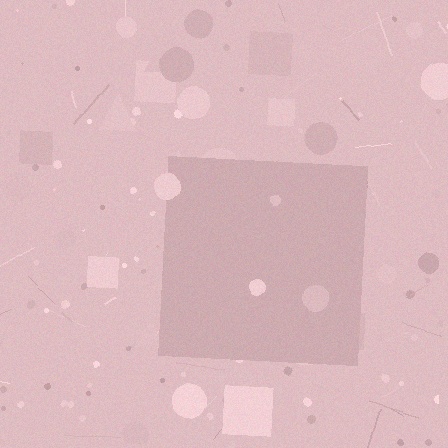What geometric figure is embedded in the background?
A square is embedded in the background.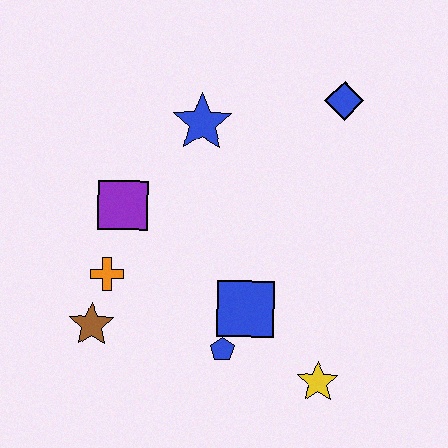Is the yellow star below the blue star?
Yes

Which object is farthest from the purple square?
The yellow star is farthest from the purple square.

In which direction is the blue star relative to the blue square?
The blue star is above the blue square.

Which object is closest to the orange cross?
The brown star is closest to the orange cross.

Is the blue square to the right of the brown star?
Yes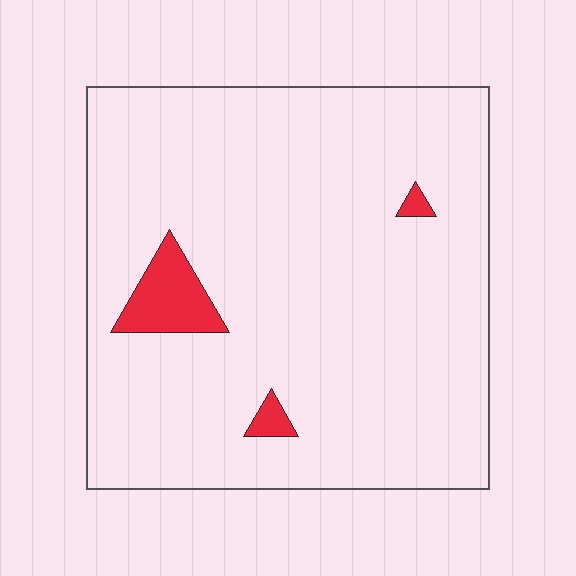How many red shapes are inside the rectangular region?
3.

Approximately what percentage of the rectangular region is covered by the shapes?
Approximately 5%.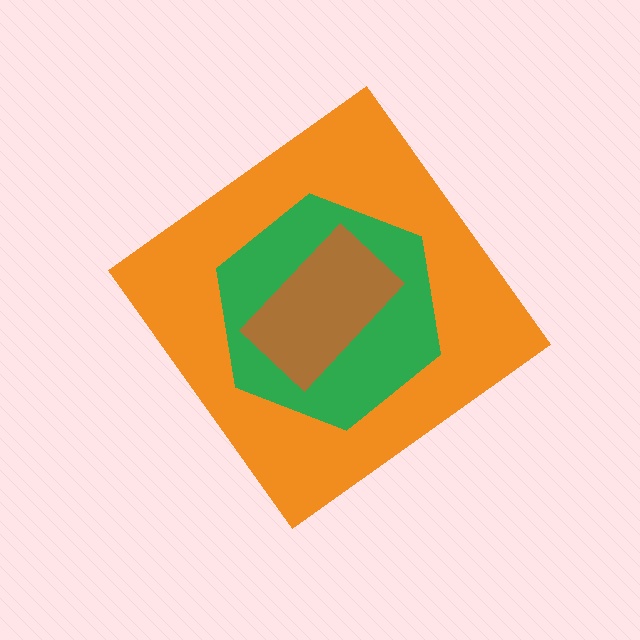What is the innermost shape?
The brown rectangle.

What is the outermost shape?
The orange diamond.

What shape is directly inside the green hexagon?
The brown rectangle.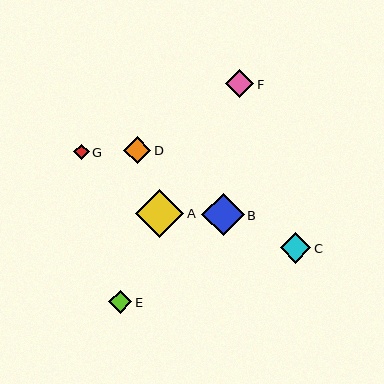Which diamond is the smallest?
Diamond G is the smallest with a size of approximately 16 pixels.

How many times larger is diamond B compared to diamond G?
Diamond B is approximately 2.7 times the size of diamond G.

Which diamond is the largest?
Diamond A is the largest with a size of approximately 48 pixels.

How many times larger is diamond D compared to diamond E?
Diamond D is approximately 1.2 times the size of diamond E.